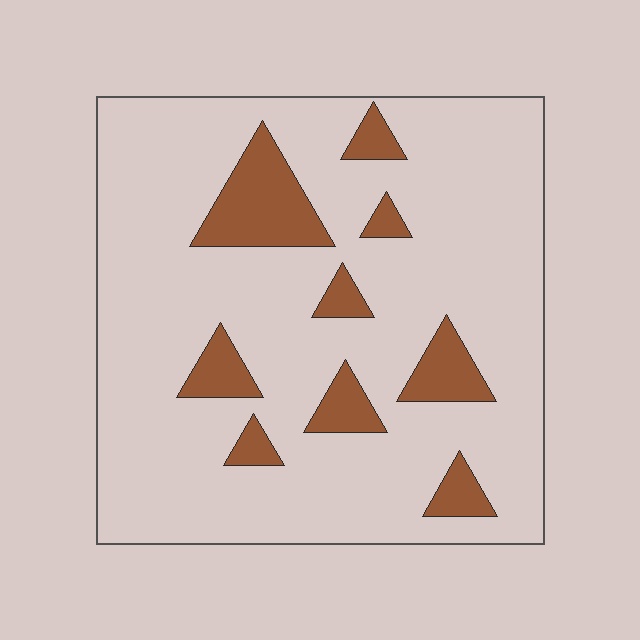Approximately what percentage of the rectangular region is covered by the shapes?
Approximately 15%.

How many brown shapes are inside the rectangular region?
9.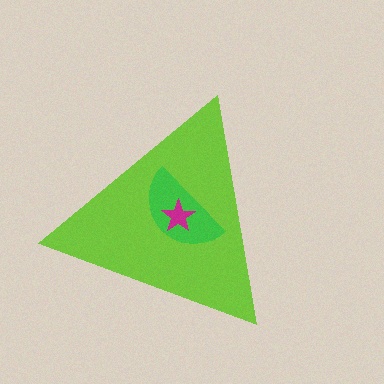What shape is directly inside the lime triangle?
The green semicircle.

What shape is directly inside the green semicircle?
The magenta star.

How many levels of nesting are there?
3.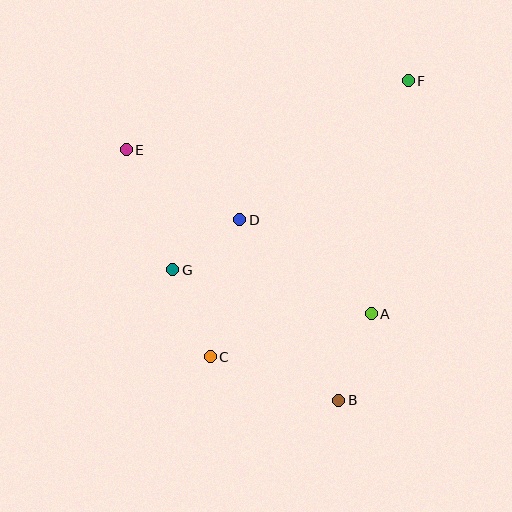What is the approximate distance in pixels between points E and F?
The distance between E and F is approximately 290 pixels.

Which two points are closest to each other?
Points D and G are closest to each other.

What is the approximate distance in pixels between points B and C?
The distance between B and C is approximately 136 pixels.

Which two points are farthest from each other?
Points C and F are farthest from each other.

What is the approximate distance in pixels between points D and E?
The distance between D and E is approximately 133 pixels.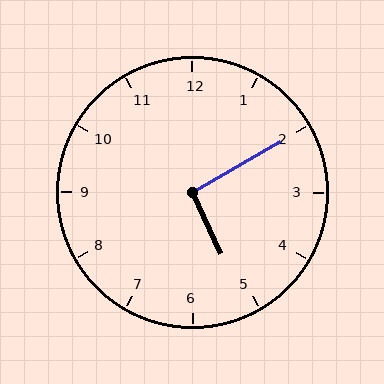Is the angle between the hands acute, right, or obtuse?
It is right.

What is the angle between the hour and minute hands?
Approximately 95 degrees.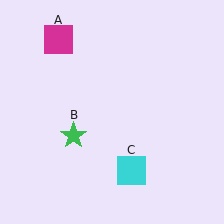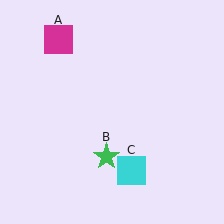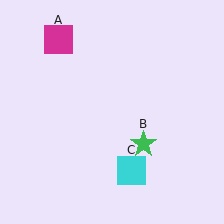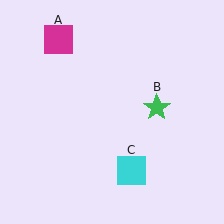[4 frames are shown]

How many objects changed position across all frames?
1 object changed position: green star (object B).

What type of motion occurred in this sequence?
The green star (object B) rotated counterclockwise around the center of the scene.